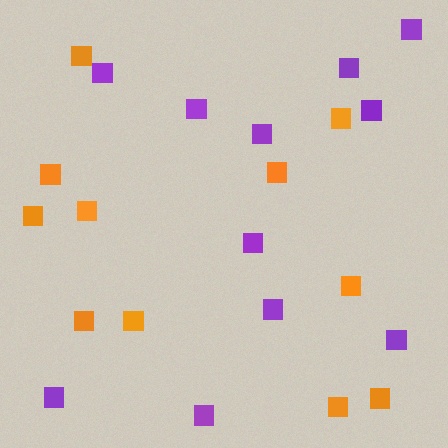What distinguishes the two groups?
There are 2 groups: one group of purple squares (11) and one group of orange squares (11).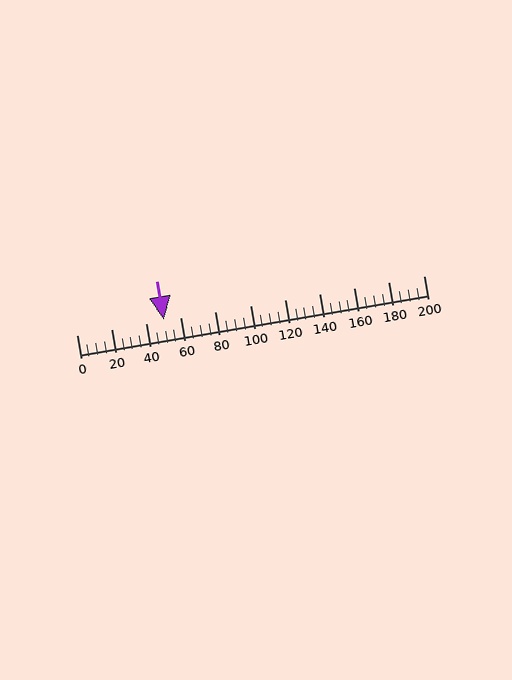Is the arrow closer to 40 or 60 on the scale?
The arrow is closer to 60.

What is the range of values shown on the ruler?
The ruler shows values from 0 to 200.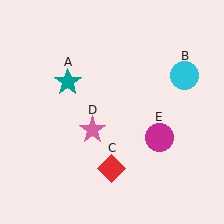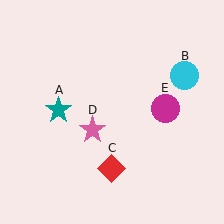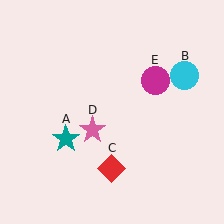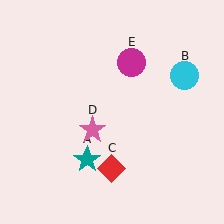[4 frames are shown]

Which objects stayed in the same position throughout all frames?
Cyan circle (object B) and red diamond (object C) and pink star (object D) remained stationary.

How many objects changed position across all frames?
2 objects changed position: teal star (object A), magenta circle (object E).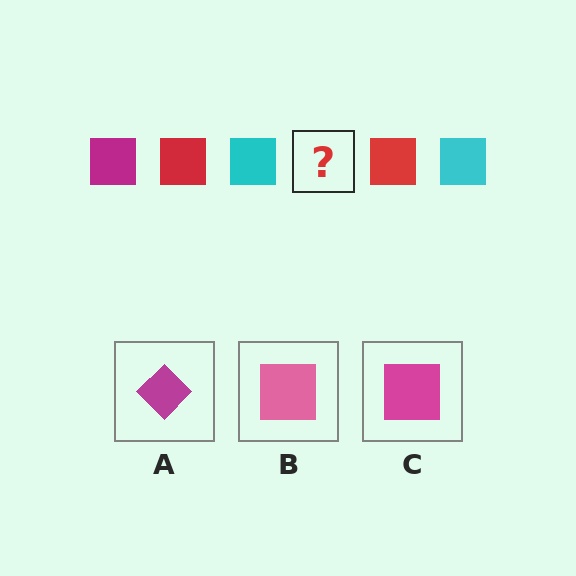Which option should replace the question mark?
Option C.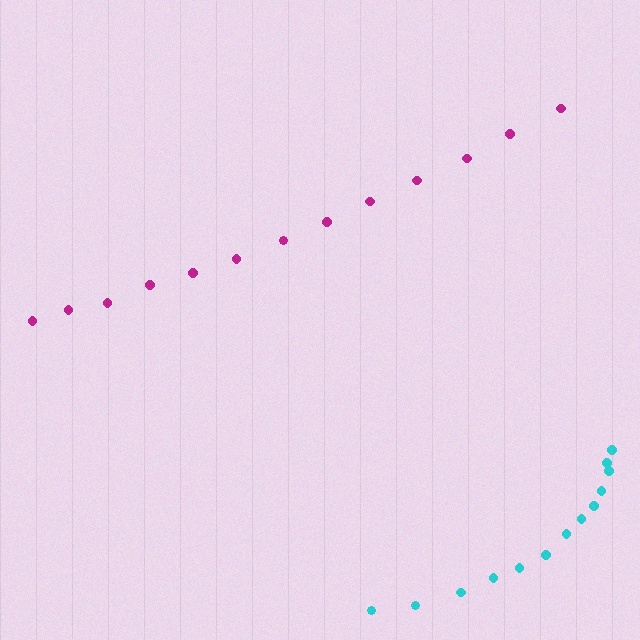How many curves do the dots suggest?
There are 2 distinct paths.